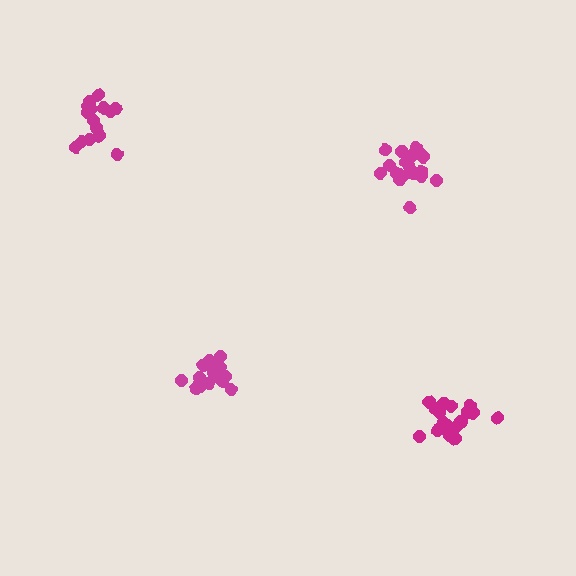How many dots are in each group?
Group 1: 16 dots, Group 2: 18 dots, Group 3: 19 dots, Group 4: 20 dots (73 total).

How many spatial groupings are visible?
There are 4 spatial groupings.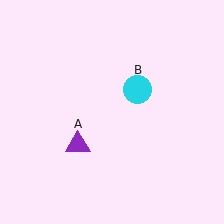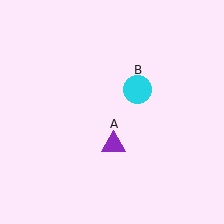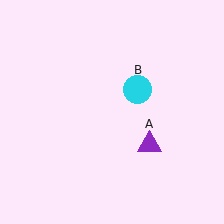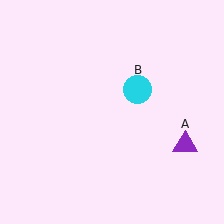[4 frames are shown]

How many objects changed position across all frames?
1 object changed position: purple triangle (object A).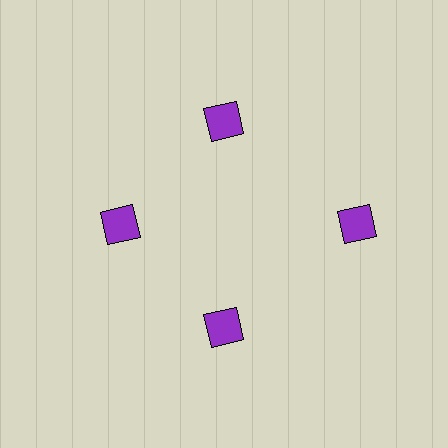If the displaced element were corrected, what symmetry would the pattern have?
It would have 4-fold rotational symmetry — the pattern would map onto itself every 90 degrees.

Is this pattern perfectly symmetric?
No. The 4 purple squares are arranged in a ring, but one element near the 3 o'clock position is pushed outward from the center, breaking the 4-fold rotational symmetry.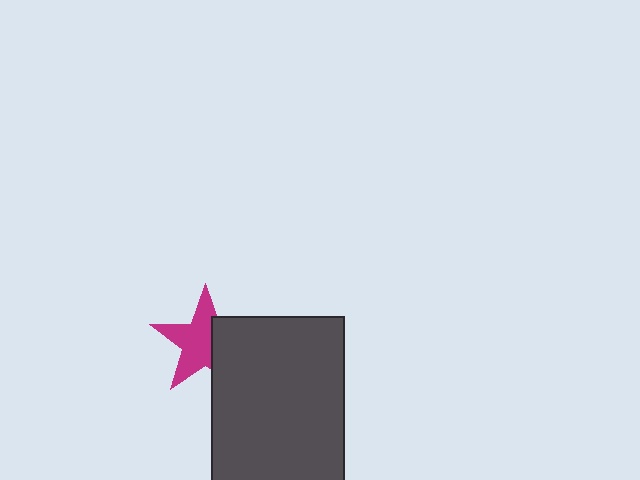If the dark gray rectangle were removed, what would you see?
You would see the complete magenta star.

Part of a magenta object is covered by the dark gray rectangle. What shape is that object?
It is a star.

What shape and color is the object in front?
The object in front is a dark gray rectangle.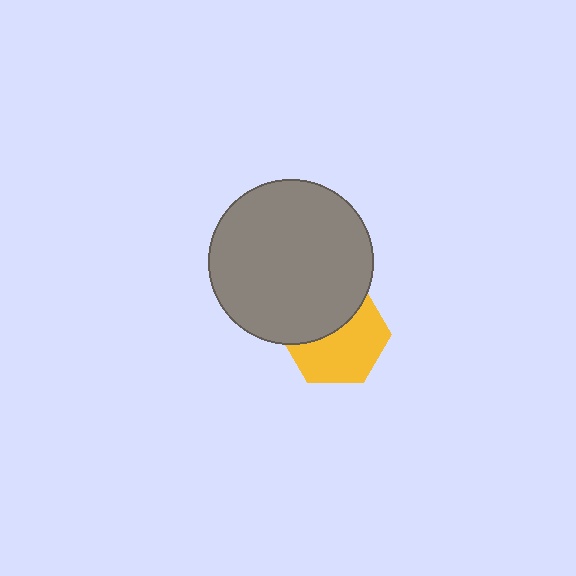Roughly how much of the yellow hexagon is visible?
About half of it is visible (roughly 58%).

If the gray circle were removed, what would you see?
You would see the complete yellow hexagon.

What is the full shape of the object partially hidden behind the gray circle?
The partially hidden object is a yellow hexagon.